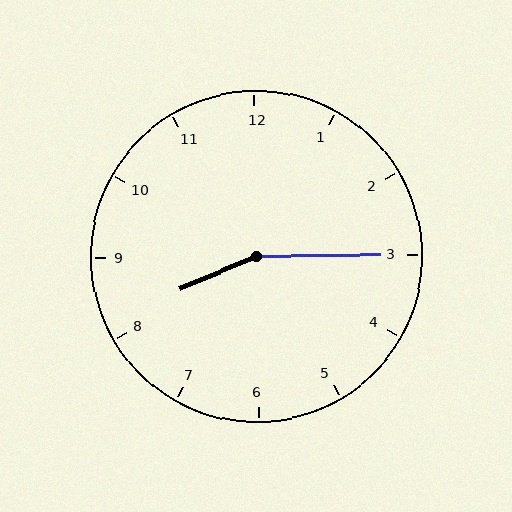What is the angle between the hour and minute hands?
Approximately 158 degrees.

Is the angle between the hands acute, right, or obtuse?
It is obtuse.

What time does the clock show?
8:15.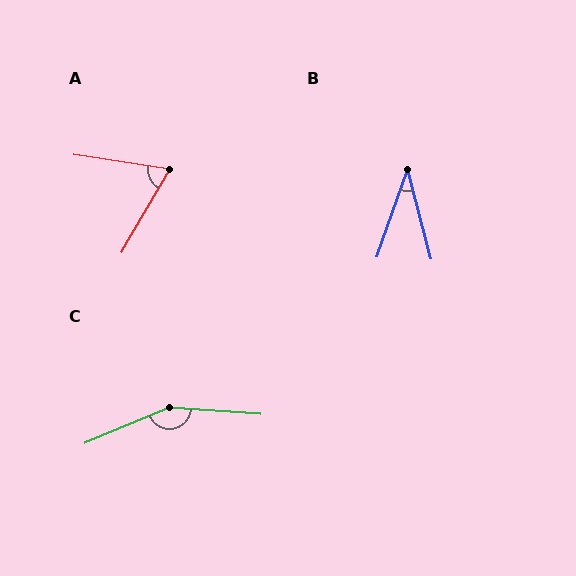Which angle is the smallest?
B, at approximately 34 degrees.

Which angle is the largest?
C, at approximately 154 degrees.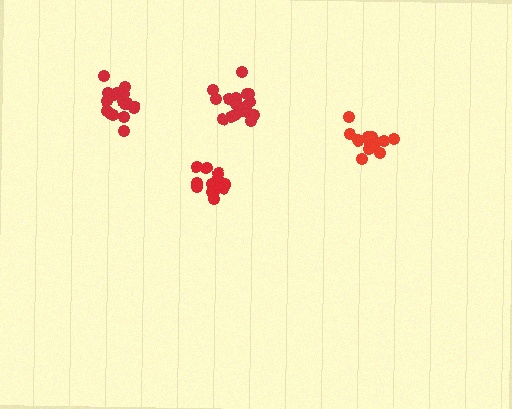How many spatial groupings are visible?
There are 4 spatial groupings.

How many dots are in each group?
Group 1: 14 dots, Group 2: 15 dots, Group 3: 16 dots, Group 4: 18 dots (63 total).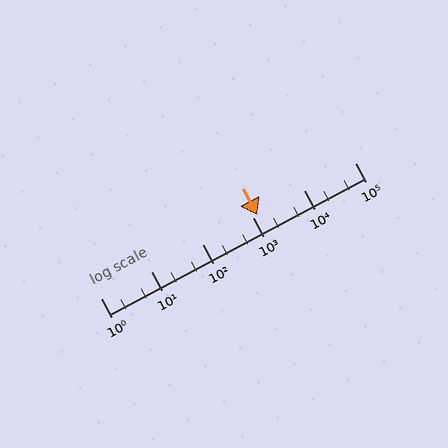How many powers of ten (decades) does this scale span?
The scale spans 5 decades, from 1 to 100000.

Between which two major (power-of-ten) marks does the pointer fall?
The pointer is between 1000 and 10000.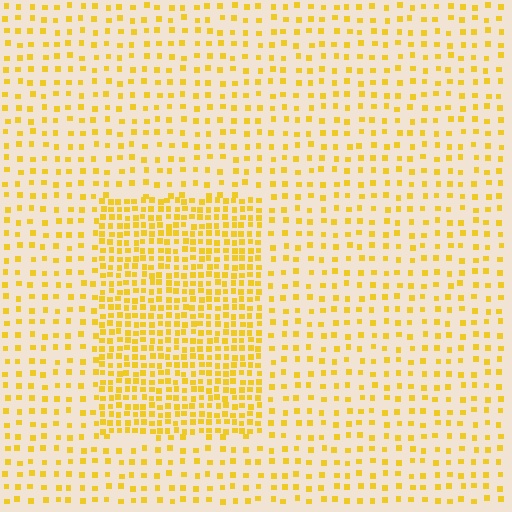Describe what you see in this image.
The image contains small yellow elements arranged at two different densities. A rectangle-shaped region is visible where the elements are more densely packed than the surrounding area.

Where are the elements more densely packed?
The elements are more densely packed inside the rectangle boundary.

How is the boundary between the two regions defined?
The boundary is defined by a change in element density (approximately 2.4x ratio). All elements are the same color, size, and shape.